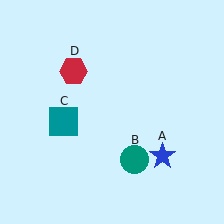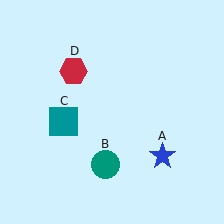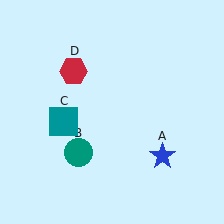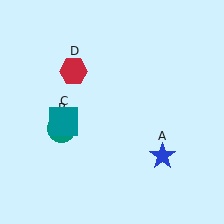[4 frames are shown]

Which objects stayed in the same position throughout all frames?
Blue star (object A) and teal square (object C) and red hexagon (object D) remained stationary.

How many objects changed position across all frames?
1 object changed position: teal circle (object B).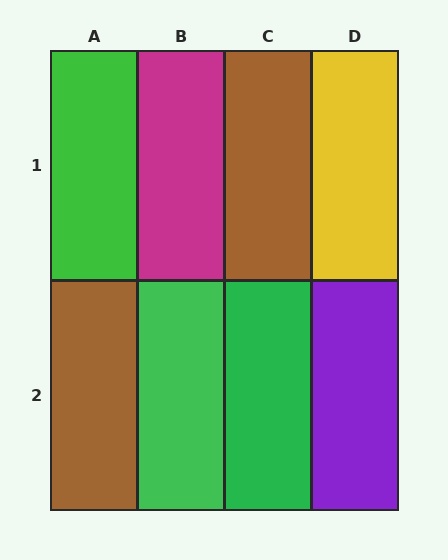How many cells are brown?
2 cells are brown.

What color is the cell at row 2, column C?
Green.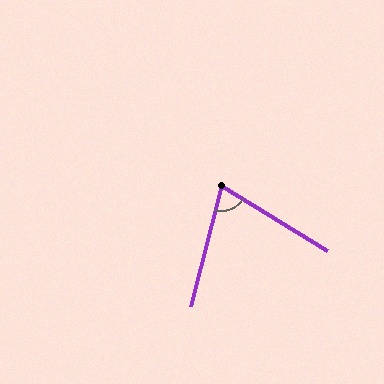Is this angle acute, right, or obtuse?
It is acute.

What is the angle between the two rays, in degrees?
Approximately 73 degrees.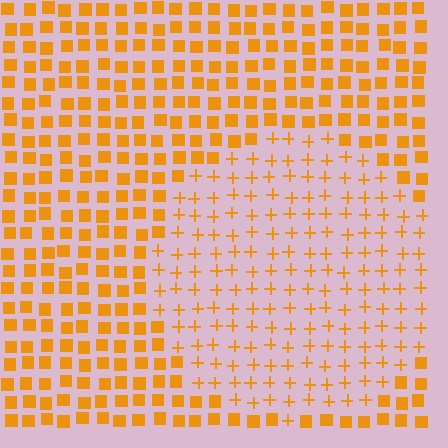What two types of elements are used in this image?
The image uses plus signs inside the circle region and squares outside it.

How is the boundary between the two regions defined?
The boundary is defined by a change in element shape: plus signs inside vs. squares outside. All elements share the same color and spacing.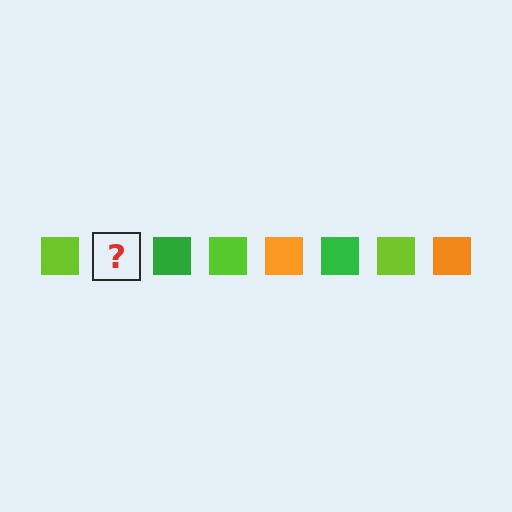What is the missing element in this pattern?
The missing element is an orange square.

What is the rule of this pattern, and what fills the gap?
The rule is that the pattern cycles through lime, orange, green squares. The gap should be filled with an orange square.